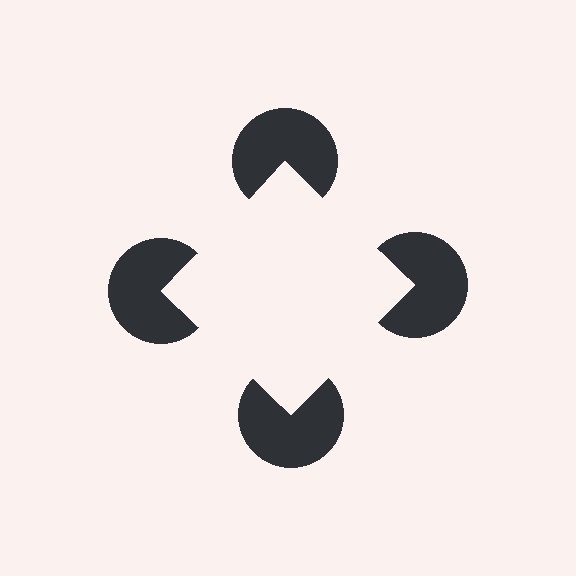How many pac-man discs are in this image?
There are 4 — one at each vertex of the illusory square.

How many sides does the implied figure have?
4 sides.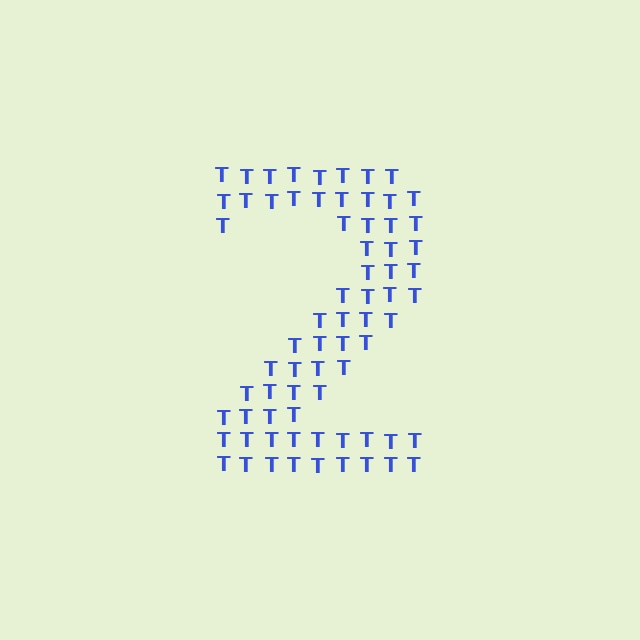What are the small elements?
The small elements are letter T's.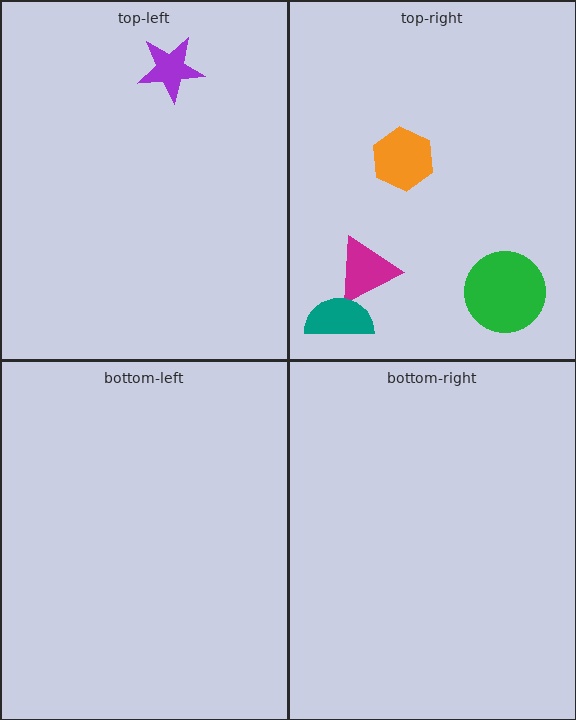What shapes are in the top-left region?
The purple star.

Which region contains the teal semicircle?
The top-right region.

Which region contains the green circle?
The top-right region.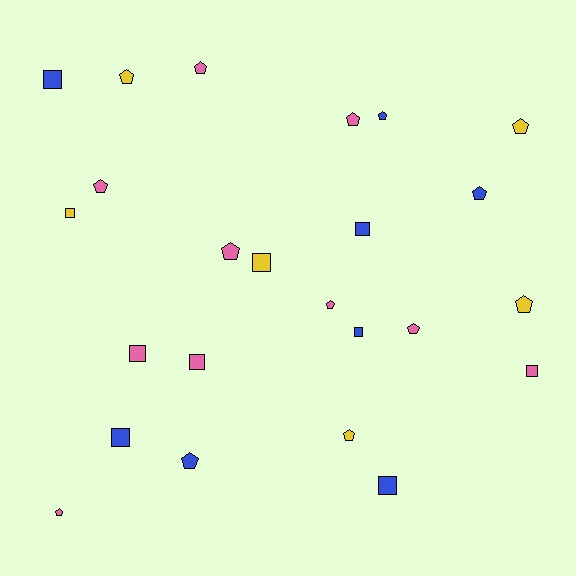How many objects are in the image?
There are 24 objects.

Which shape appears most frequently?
Pentagon, with 14 objects.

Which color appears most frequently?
Pink, with 10 objects.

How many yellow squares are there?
There are 2 yellow squares.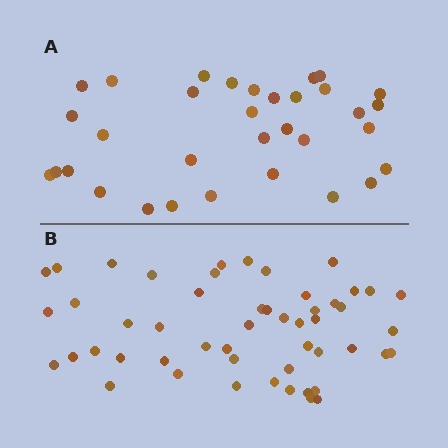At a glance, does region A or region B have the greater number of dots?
Region B (the bottom region) has more dots.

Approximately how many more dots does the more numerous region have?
Region B has approximately 20 more dots than region A.